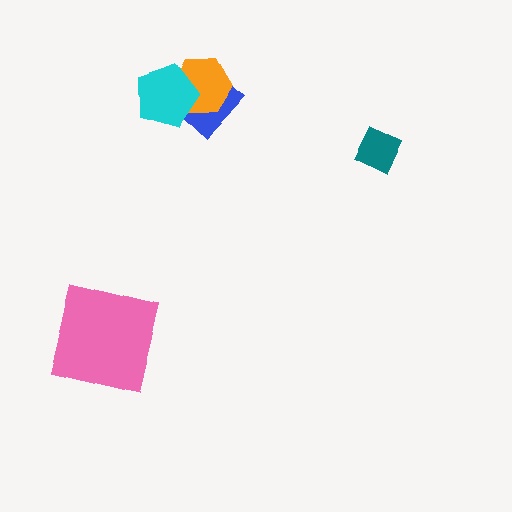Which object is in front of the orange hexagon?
The cyan pentagon is in front of the orange hexagon.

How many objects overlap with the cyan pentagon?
2 objects overlap with the cyan pentagon.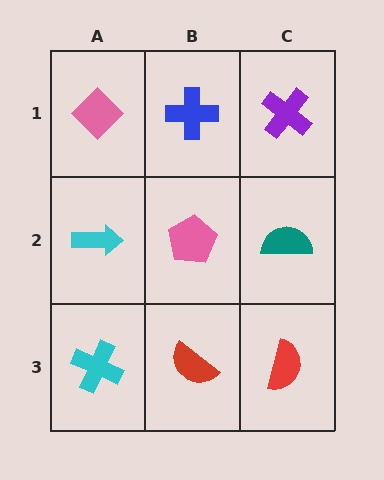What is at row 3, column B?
A red semicircle.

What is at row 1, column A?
A pink diamond.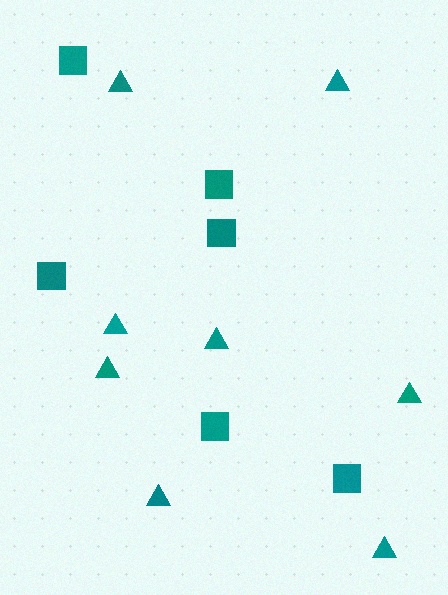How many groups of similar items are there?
There are 2 groups: one group of squares (6) and one group of triangles (8).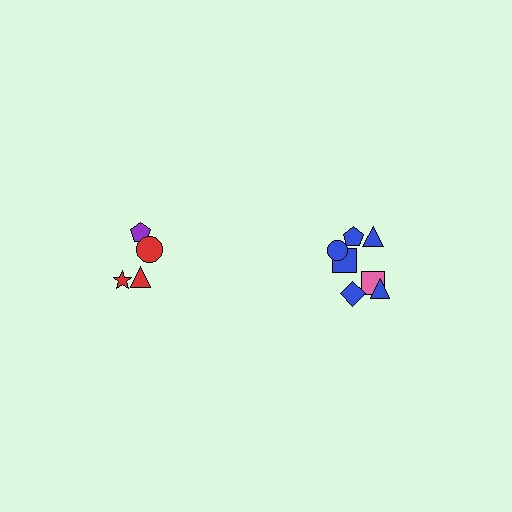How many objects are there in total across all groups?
There are 11 objects.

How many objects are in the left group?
There are 4 objects.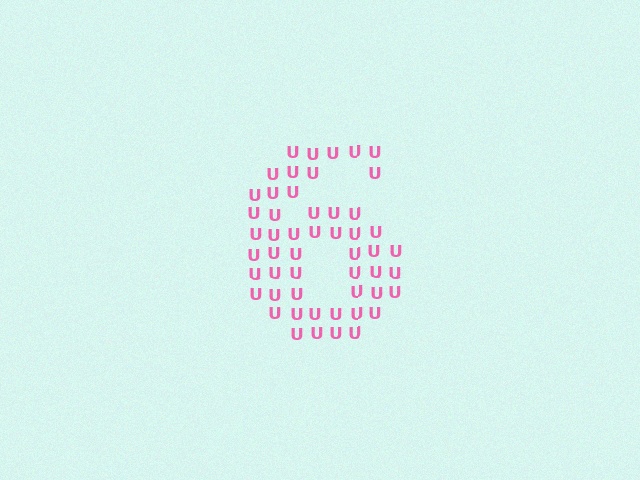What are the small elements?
The small elements are letter U's.